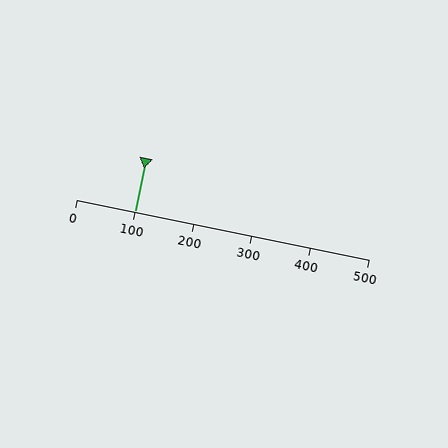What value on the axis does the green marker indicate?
The marker indicates approximately 100.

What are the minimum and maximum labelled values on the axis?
The axis runs from 0 to 500.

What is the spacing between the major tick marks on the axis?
The major ticks are spaced 100 apart.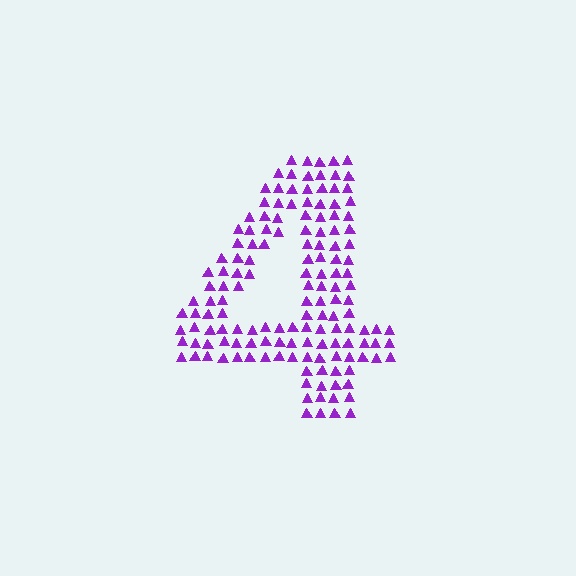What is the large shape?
The large shape is the digit 4.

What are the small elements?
The small elements are triangles.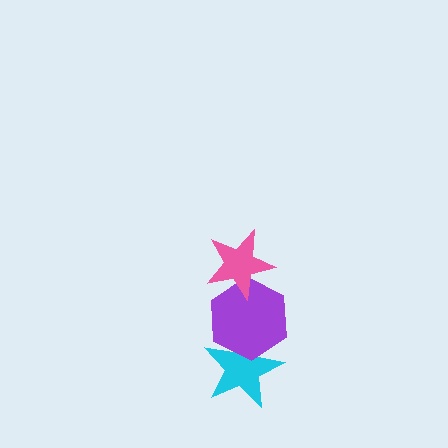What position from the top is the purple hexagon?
The purple hexagon is 2nd from the top.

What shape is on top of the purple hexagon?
The pink star is on top of the purple hexagon.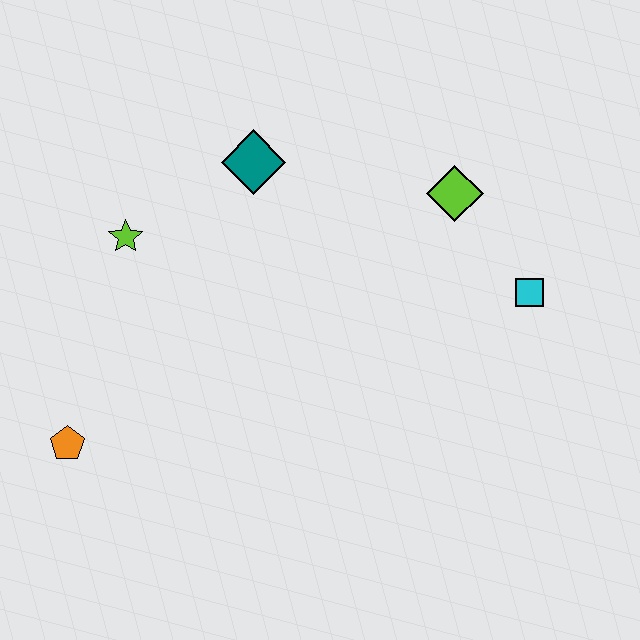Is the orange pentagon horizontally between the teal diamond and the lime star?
No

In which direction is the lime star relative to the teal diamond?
The lime star is to the left of the teal diamond.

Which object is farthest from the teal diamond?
The orange pentagon is farthest from the teal diamond.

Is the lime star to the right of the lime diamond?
No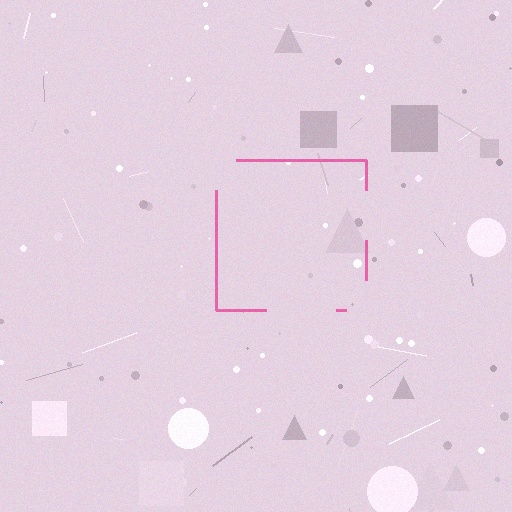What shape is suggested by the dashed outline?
The dashed outline suggests a square.